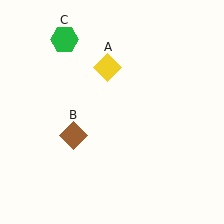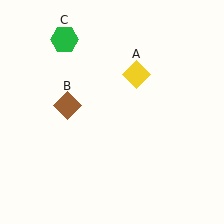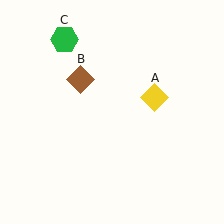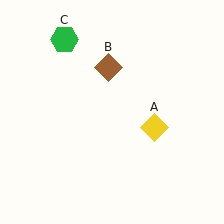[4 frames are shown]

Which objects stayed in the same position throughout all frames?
Green hexagon (object C) remained stationary.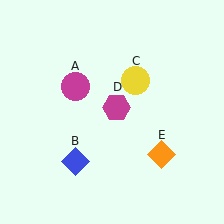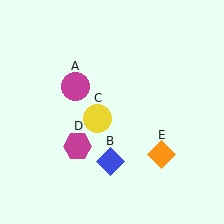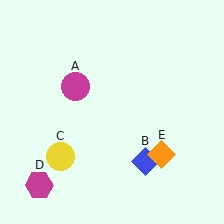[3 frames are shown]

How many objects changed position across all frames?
3 objects changed position: blue diamond (object B), yellow circle (object C), magenta hexagon (object D).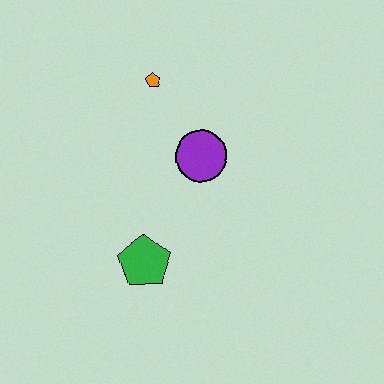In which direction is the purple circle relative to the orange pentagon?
The purple circle is below the orange pentagon.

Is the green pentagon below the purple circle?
Yes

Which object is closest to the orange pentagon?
The purple circle is closest to the orange pentagon.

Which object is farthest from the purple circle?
The green pentagon is farthest from the purple circle.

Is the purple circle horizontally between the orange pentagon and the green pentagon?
No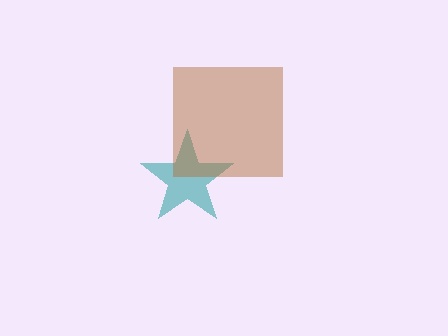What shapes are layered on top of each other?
The layered shapes are: a teal star, a brown square.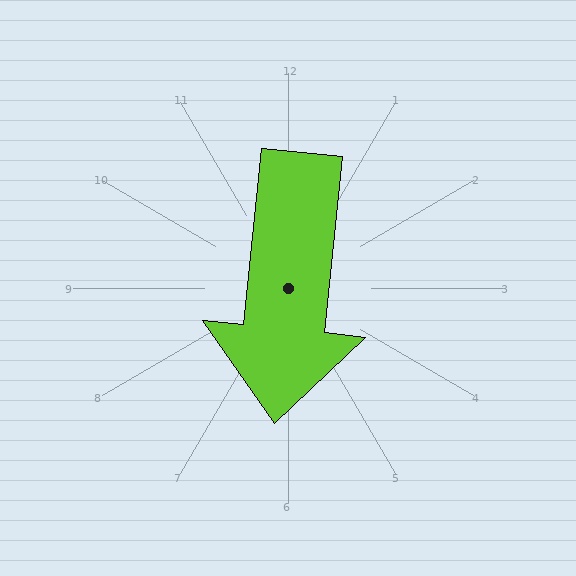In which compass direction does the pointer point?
South.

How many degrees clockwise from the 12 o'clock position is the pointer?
Approximately 186 degrees.